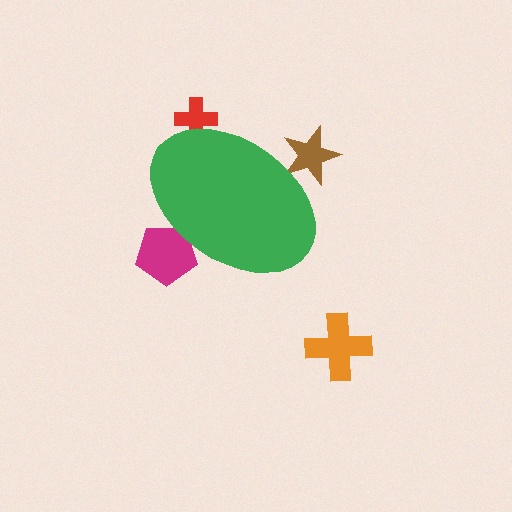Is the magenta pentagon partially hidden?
Yes, the magenta pentagon is partially hidden behind the green ellipse.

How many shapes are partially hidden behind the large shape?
3 shapes are partially hidden.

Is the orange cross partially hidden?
No, the orange cross is fully visible.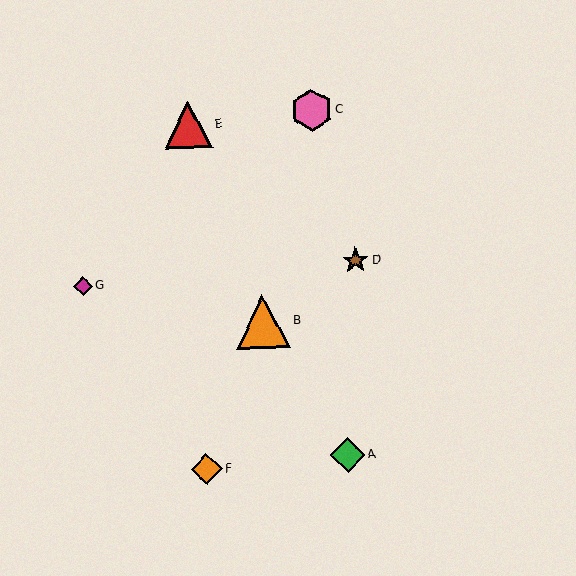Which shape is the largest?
The orange triangle (labeled B) is the largest.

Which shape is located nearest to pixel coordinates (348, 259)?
The brown star (labeled D) at (355, 260) is nearest to that location.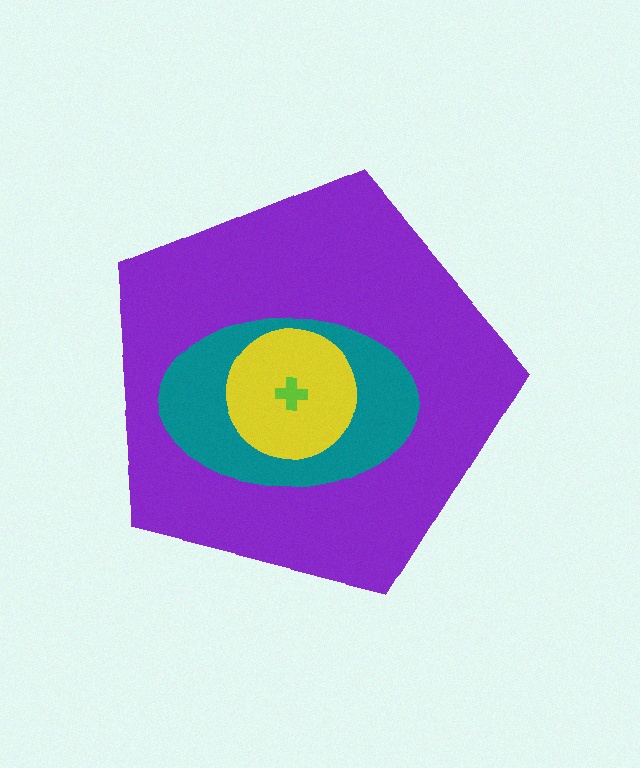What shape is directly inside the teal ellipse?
The yellow circle.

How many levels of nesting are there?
4.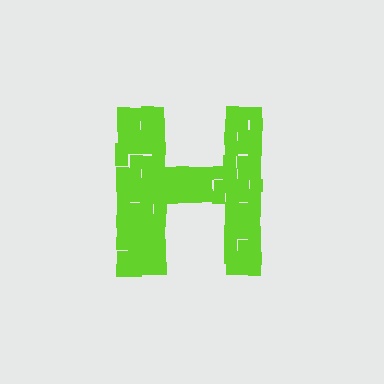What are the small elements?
The small elements are squares.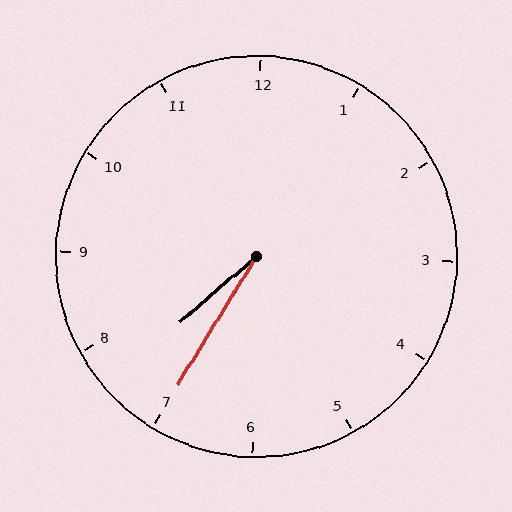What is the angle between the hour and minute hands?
Approximately 18 degrees.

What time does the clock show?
7:35.